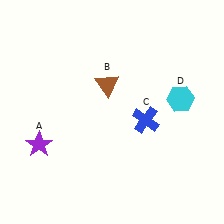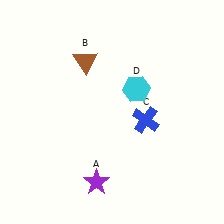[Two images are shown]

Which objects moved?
The objects that moved are: the purple star (A), the brown triangle (B), the cyan hexagon (D).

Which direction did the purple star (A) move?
The purple star (A) moved right.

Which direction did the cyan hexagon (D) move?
The cyan hexagon (D) moved left.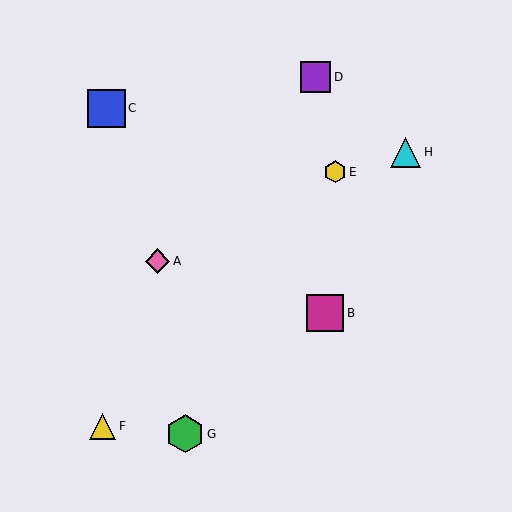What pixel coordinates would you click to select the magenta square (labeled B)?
Click at (325, 313) to select the magenta square B.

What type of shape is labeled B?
Shape B is a magenta square.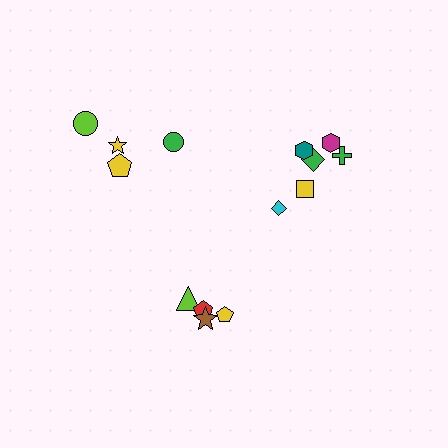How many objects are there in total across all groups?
There are 14 objects.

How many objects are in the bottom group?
There are 4 objects.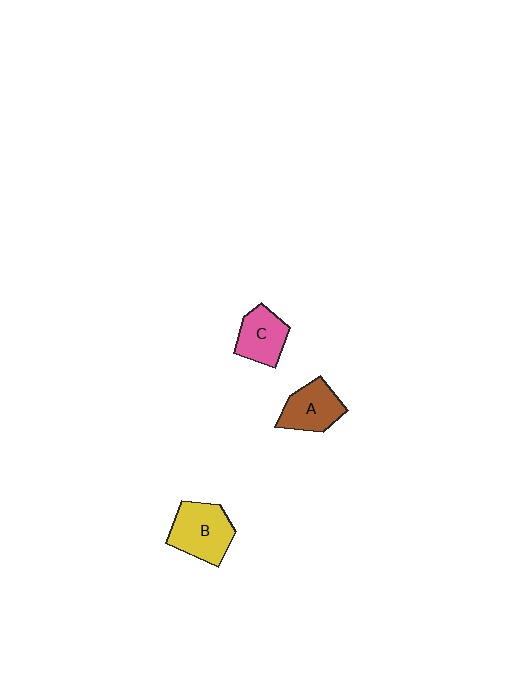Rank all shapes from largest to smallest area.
From largest to smallest: B (yellow), A (brown), C (pink).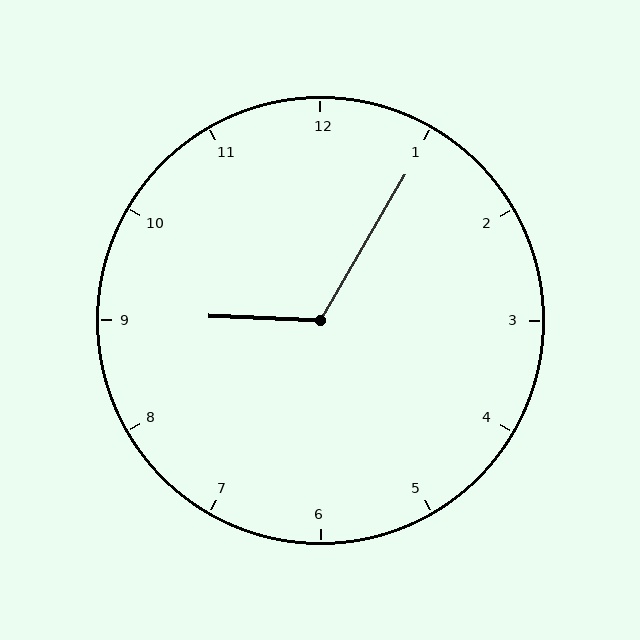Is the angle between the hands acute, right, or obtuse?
It is obtuse.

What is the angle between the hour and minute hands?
Approximately 118 degrees.